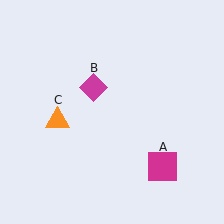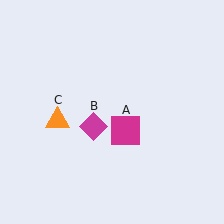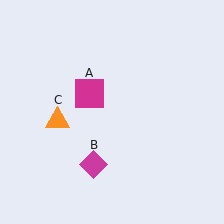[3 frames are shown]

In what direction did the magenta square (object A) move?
The magenta square (object A) moved up and to the left.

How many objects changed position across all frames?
2 objects changed position: magenta square (object A), magenta diamond (object B).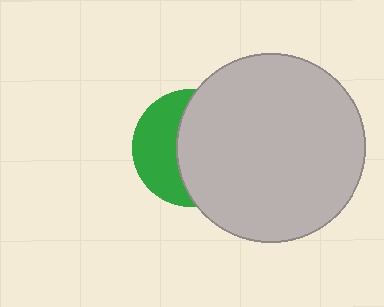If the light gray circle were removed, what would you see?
You would see the complete green circle.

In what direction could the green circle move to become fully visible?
The green circle could move left. That would shift it out from behind the light gray circle entirely.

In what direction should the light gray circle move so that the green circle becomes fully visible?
The light gray circle should move right. That is the shortest direction to clear the overlap and leave the green circle fully visible.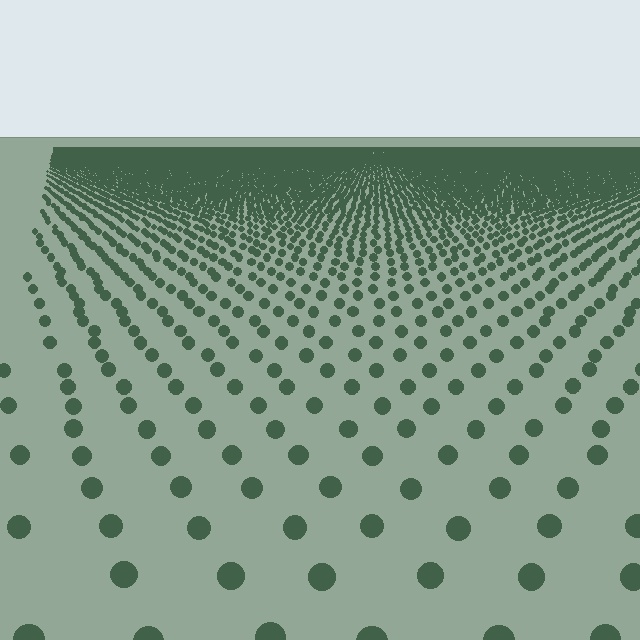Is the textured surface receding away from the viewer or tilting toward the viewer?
The surface is receding away from the viewer. Texture elements get smaller and denser toward the top.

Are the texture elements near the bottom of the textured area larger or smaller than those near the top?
Larger. Near the bottom, elements are closer to the viewer and appear at a bigger on-screen size.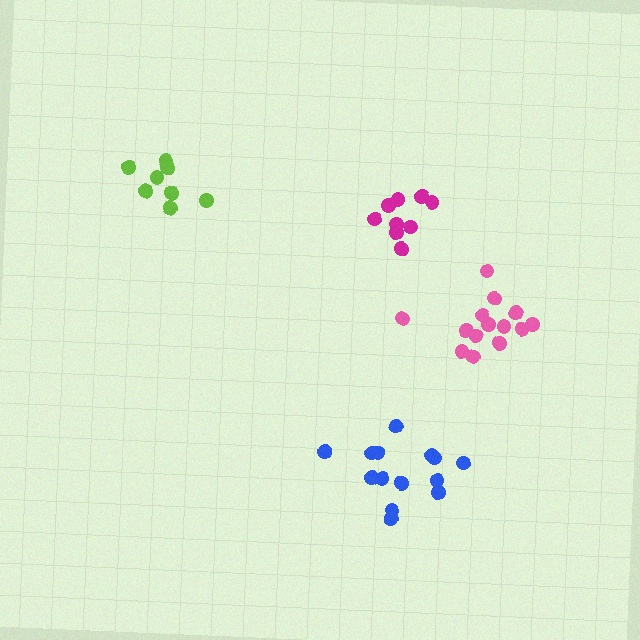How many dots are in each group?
Group 1: 14 dots, Group 2: 9 dots, Group 3: 14 dots, Group 4: 8 dots (45 total).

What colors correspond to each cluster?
The clusters are colored: pink, magenta, blue, lime.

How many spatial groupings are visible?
There are 4 spatial groupings.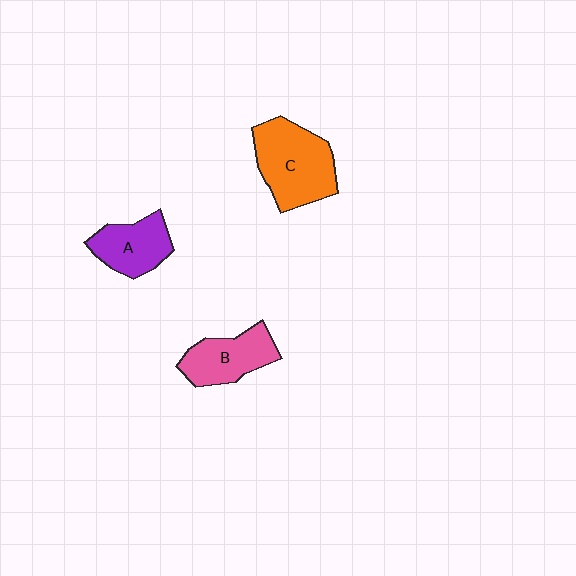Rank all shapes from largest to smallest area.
From largest to smallest: C (orange), B (pink), A (purple).